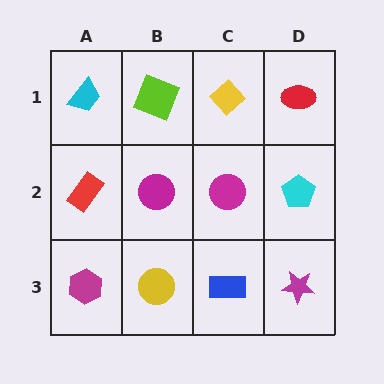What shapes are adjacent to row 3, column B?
A magenta circle (row 2, column B), a magenta hexagon (row 3, column A), a blue rectangle (row 3, column C).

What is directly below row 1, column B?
A magenta circle.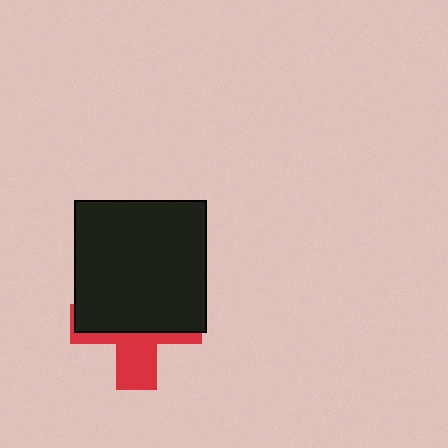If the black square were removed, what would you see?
You would see the complete red cross.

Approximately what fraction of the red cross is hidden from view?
Roughly 63% of the red cross is hidden behind the black square.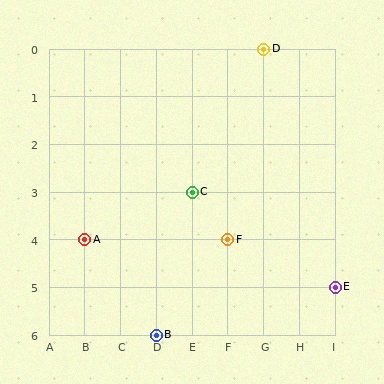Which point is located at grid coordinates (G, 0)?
Point D is at (G, 0).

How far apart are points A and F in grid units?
Points A and F are 4 columns apart.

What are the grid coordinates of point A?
Point A is at grid coordinates (B, 4).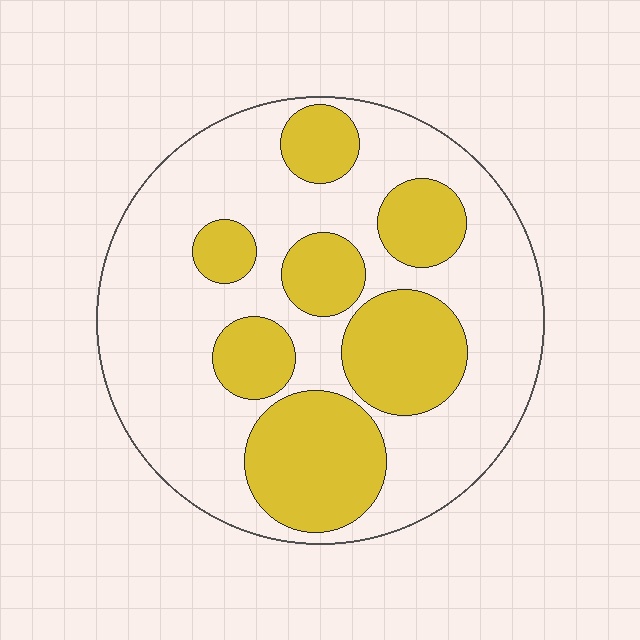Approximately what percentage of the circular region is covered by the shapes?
Approximately 35%.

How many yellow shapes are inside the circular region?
7.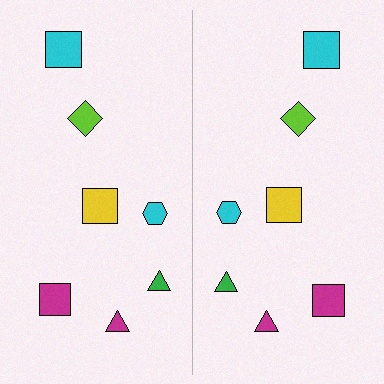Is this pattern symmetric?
Yes, this pattern has bilateral (reflection) symmetry.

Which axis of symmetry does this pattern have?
The pattern has a vertical axis of symmetry running through the center of the image.